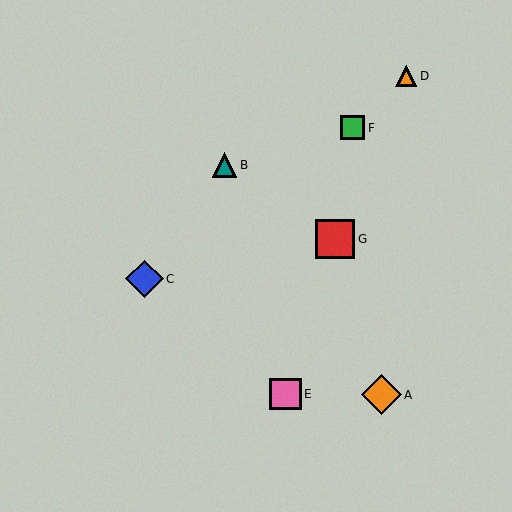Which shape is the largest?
The orange diamond (labeled A) is the largest.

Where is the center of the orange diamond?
The center of the orange diamond is at (381, 395).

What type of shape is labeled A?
Shape A is an orange diamond.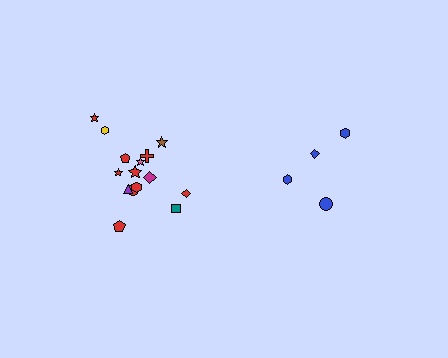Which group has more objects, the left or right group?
The left group.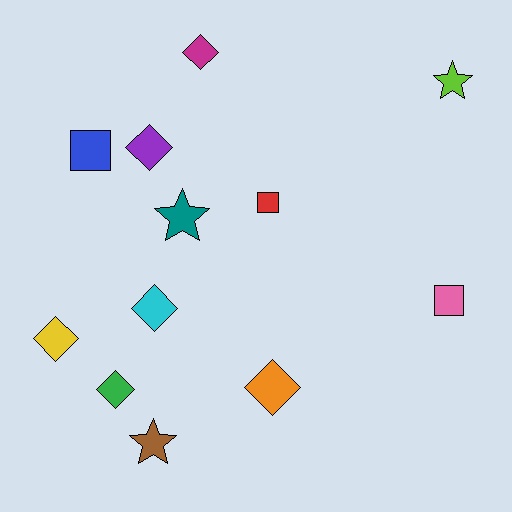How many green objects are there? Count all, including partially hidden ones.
There is 1 green object.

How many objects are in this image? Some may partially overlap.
There are 12 objects.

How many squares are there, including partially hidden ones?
There are 3 squares.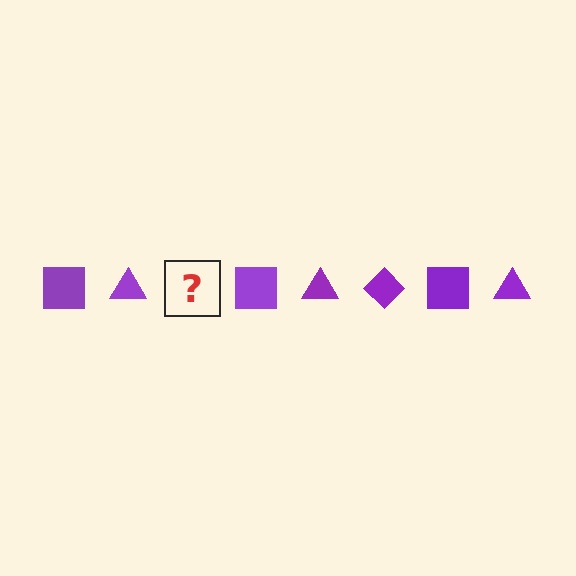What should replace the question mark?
The question mark should be replaced with a purple diamond.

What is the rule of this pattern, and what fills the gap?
The rule is that the pattern cycles through square, triangle, diamond shapes in purple. The gap should be filled with a purple diamond.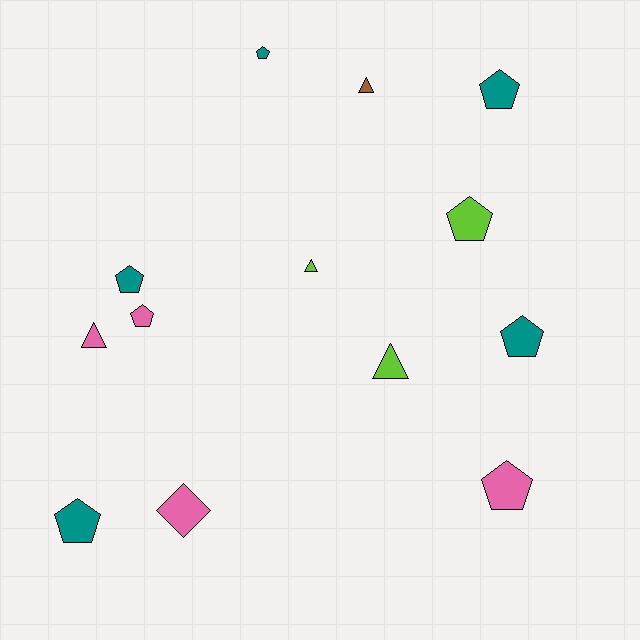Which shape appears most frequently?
Pentagon, with 8 objects.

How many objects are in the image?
There are 13 objects.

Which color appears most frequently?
Teal, with 5 objects.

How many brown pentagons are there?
There are no brown pentagons.